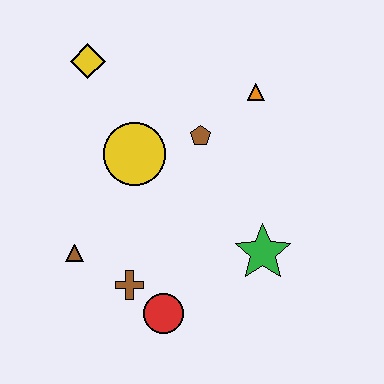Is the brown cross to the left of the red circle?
Yes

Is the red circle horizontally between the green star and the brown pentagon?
No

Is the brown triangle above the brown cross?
Yes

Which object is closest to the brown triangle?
The brown cross is closest to the brown triangle.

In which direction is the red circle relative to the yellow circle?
The red circle is below the yellow circle.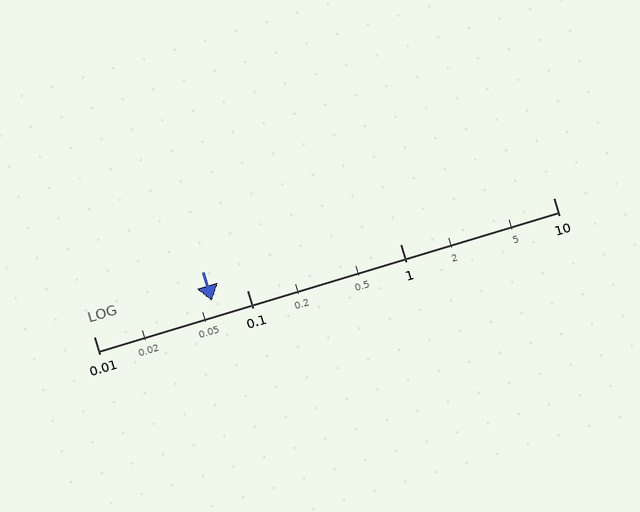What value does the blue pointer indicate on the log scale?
The pointer indicates approximately 0.059.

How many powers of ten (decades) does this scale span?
The scale spans 3 decades, from 0.01 to 10.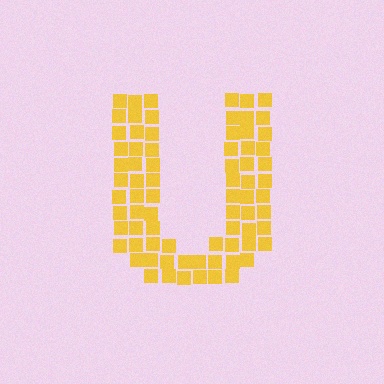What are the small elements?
The small elements are squares.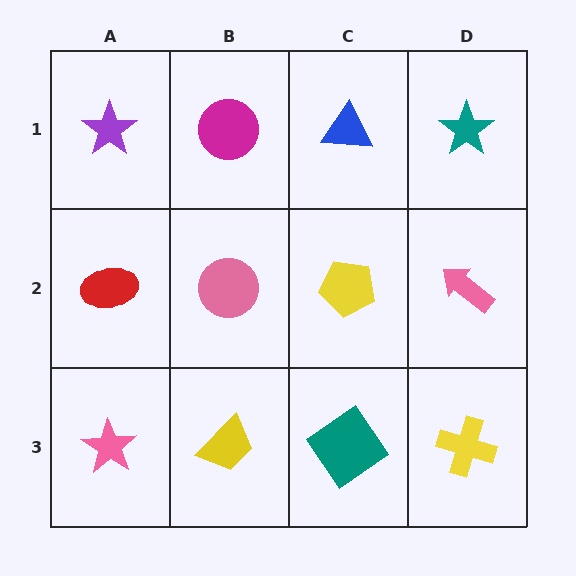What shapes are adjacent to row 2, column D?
A teal star (row 1, column D), a yellow cross (row 3, column D), a yellow pentagon (row 2, column C).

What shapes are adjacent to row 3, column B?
A pink circle (row 2, column B), a pink star (row 3, column A), a teal diamond (row 3, column C).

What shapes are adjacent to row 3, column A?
A red ellipse (row 2, column A), a yellow trapezoid (row 3, column B).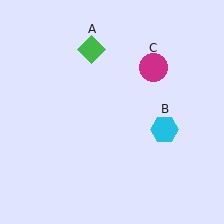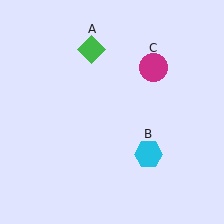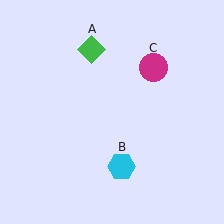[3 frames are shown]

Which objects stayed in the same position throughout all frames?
Green diamond (object A) and magenta circle (object C) remained stationary.